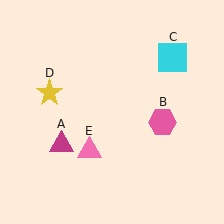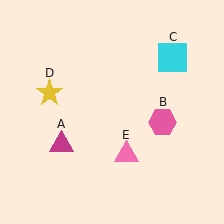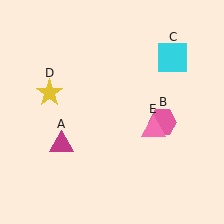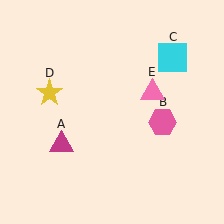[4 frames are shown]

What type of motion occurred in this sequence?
The pink triangle (object E) rotated counterclockwise around the center of the scene.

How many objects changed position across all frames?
1 object changed position: pink triangle (object E).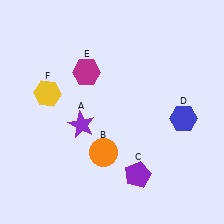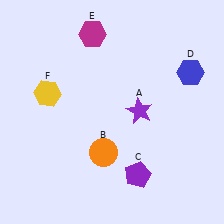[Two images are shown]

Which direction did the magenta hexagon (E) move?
The magenta hexagon (E) moved up.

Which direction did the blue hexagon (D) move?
The blue hexagon (D) moved up.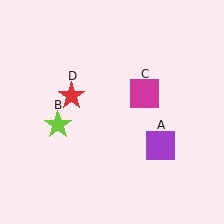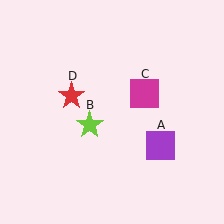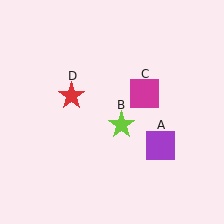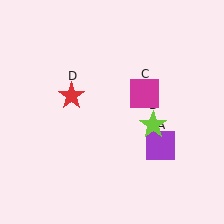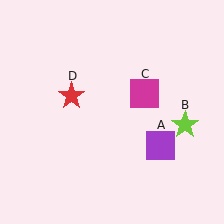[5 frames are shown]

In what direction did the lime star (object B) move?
The lime star (object B) moved right.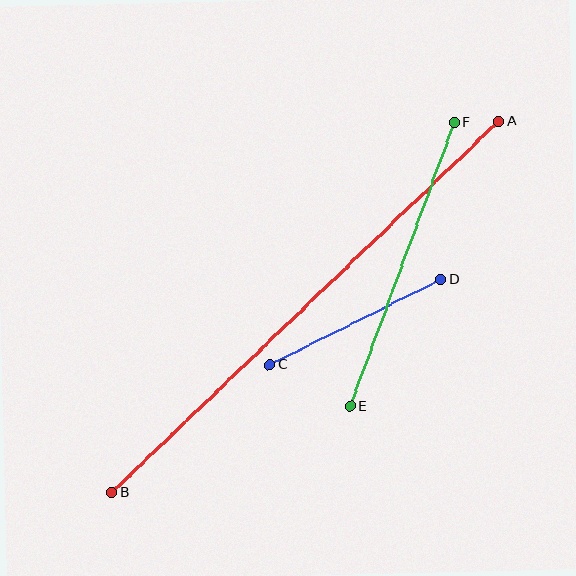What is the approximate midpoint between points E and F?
The midpoint is at approximately (402, 264) pixels.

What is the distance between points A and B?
The distance is approximately 537 pixels.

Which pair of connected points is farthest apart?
Points A and B are farthest apart.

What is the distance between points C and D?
The distance is approximately 191 pixels.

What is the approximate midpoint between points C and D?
The midpoint is at approximately (355, 322) pixels.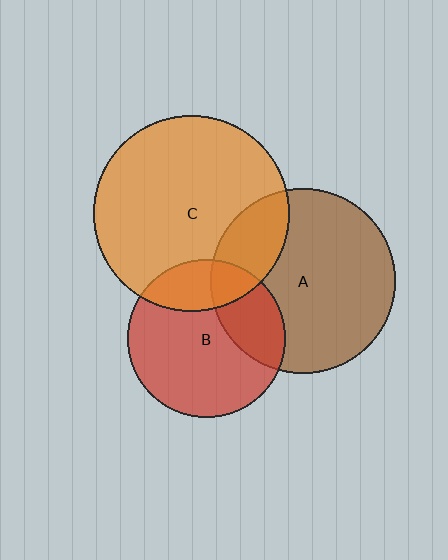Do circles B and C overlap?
Yes.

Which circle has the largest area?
Circle C (orange).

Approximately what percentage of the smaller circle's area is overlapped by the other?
Approximately 20%.